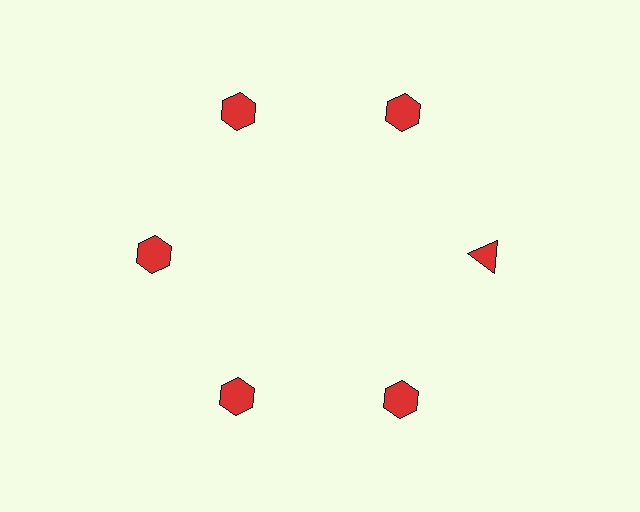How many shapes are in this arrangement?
There are 6 shapes arranged in a ring pattern.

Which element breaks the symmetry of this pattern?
The red triangle at roughly the 3 o'clock position breaks the symmetry. All other shapes are red hexagons.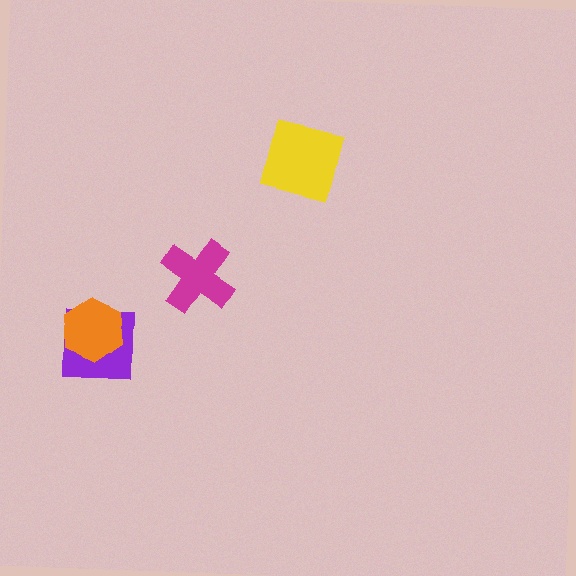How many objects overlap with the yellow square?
0 objects overlap with the yellow square.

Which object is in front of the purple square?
The orange hexagon is in front of the purple square.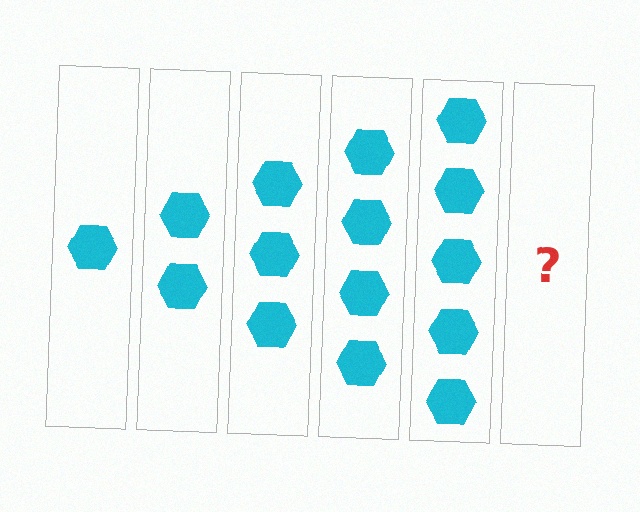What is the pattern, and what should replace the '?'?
The pattern is that each step adds one more hexagon. The '?' should be 6 hexagons.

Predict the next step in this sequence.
The next step is 6 hexagons.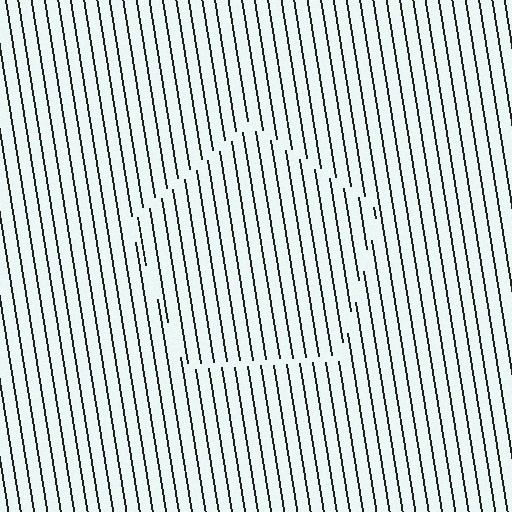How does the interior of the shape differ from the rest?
The interior of the shape contains the same grating, shifted by half a period — the contour is defined by the phase discontinuity where line-ends from the inner and outer gratings abut.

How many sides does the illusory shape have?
5 sides — the line-ends trace a pentagon.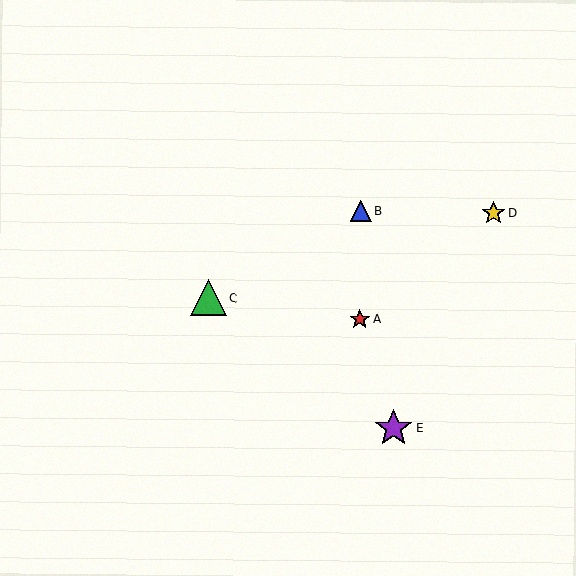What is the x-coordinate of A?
Object A is at x≈360.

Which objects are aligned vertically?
Objects A, B are aligned vertically.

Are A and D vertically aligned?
No, A is at x≈360 and D is at x≈493.